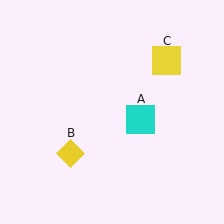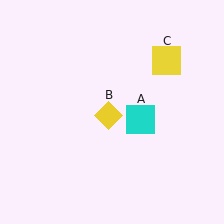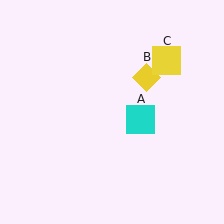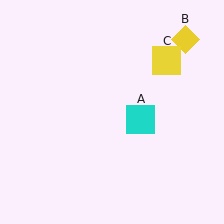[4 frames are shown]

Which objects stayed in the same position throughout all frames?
Cyan square (object A) and yellow square (object C) remained stationary.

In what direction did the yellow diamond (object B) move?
The yellow diamond (object B) moved up and to the right.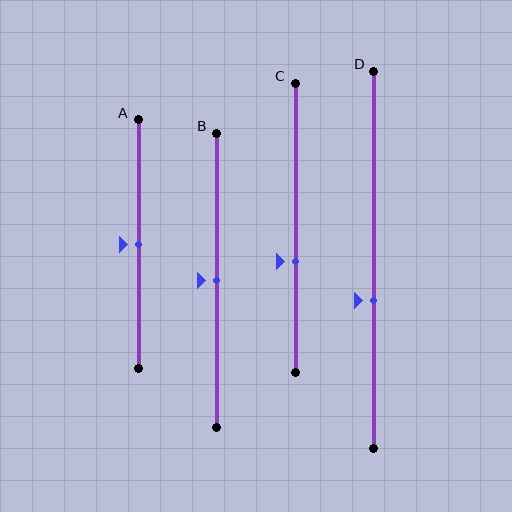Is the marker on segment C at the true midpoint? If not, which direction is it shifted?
No, the marker on segment C is shifted downward by about 12% of the segment length.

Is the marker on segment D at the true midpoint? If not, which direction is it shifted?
No, the marker on segment D is shifted downward by about 11% of the segment length.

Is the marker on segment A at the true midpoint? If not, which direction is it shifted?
Yes, the marker on segment A is at the true midpoint.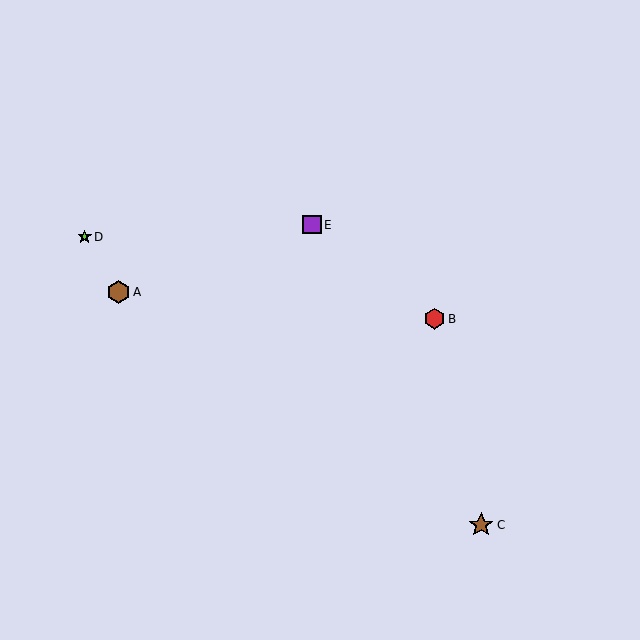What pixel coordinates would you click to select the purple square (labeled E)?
Click at (312, 225) to select the purple square E.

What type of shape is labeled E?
Shape E is a purple square.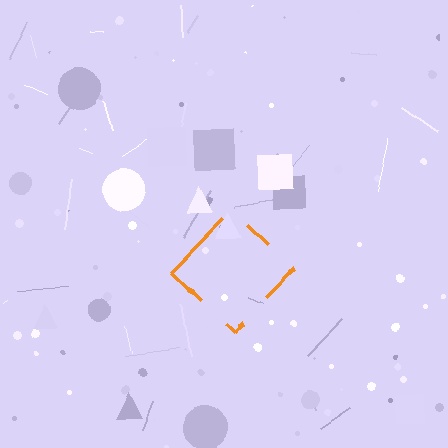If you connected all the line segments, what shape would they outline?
They would outline a diamond.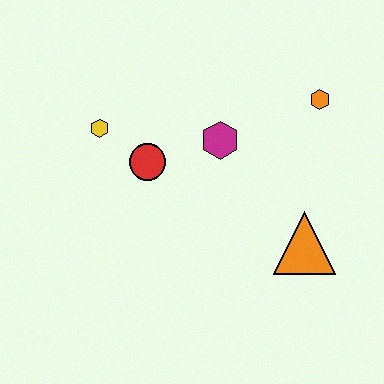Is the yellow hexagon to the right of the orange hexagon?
No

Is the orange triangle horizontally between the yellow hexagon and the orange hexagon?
Yes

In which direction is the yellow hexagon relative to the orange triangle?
The yellow hexagon is to the left of the orange triangle.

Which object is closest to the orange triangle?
The magenta hexagon is closest to the orange triangle.